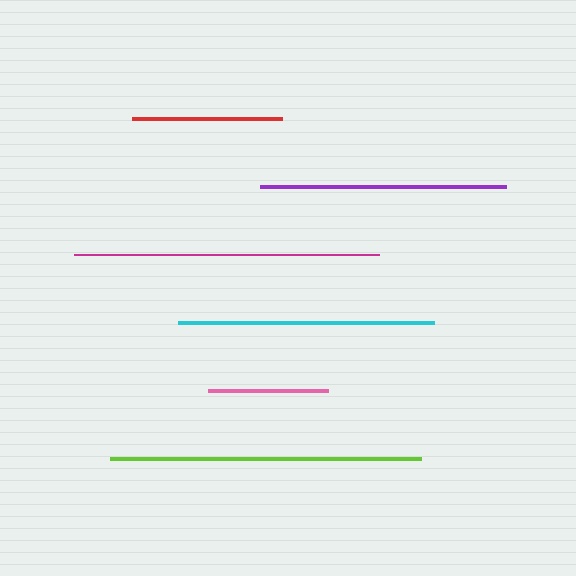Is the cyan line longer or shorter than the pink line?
The cyan line is longer than the pink line.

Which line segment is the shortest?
The pink line is the shortest at approximately 121 pixels.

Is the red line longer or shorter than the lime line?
The lime line is longer than the red line.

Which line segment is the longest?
The lime line is the longest at approximately 311 pixels.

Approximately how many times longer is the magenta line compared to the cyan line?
The magenta line is approximately 1.2 times the length of the cyan line.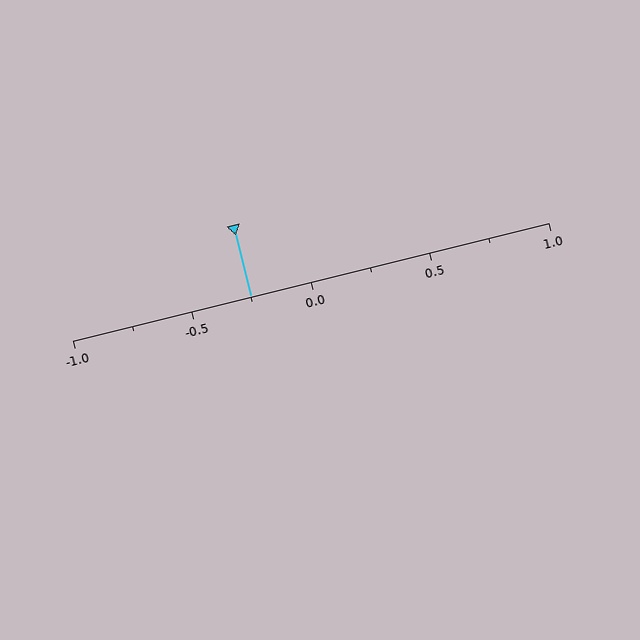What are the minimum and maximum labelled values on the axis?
The axis runs from -1.0 to 1.0.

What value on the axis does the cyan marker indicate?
The marker indicates approximately -0.25.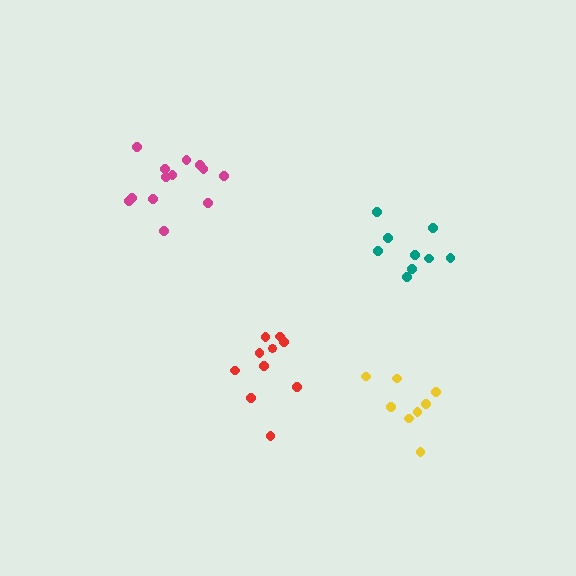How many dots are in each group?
Group 1: 8 dots, Group 2: 10 dots, Group 3: 13 dots, Group 4: 10 dots (41 total).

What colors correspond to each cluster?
The clusters are colored: yellow, red, magenta, teal.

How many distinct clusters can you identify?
There are 4 distinct clusters.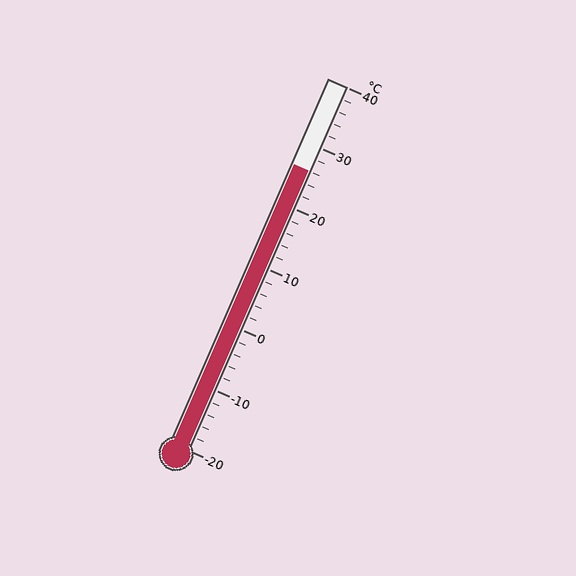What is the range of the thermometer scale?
The thermometer scale ranges from -20°C to 40°C.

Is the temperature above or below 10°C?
The temperature is above 10°C.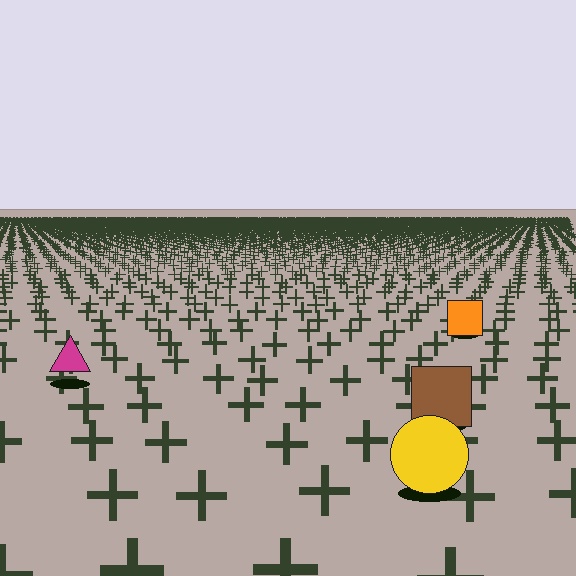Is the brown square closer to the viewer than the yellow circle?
No. The yellow circle is closer — you can tell from the texture gradient: the ground texture is coarser near it.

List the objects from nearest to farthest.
From nearest to farthest: the yellow circle, the brown square, the magenta triangle, the orange square.